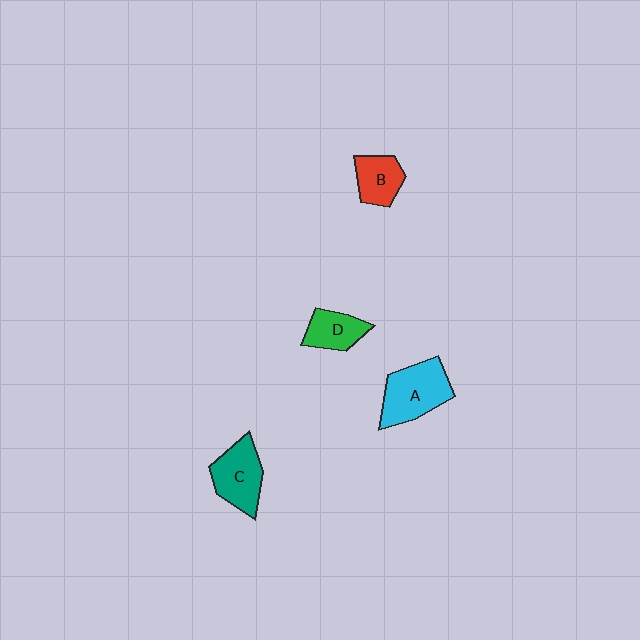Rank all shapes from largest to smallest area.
From largest to smallest: A (cyan), C (teal), B (red), D (green).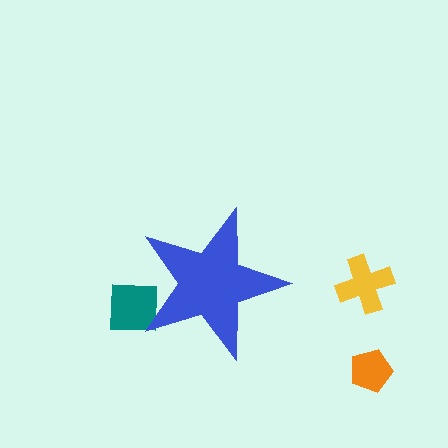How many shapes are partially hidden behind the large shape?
1 shape is partially hidden.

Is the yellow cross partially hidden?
No, the yellow cross is fully visible.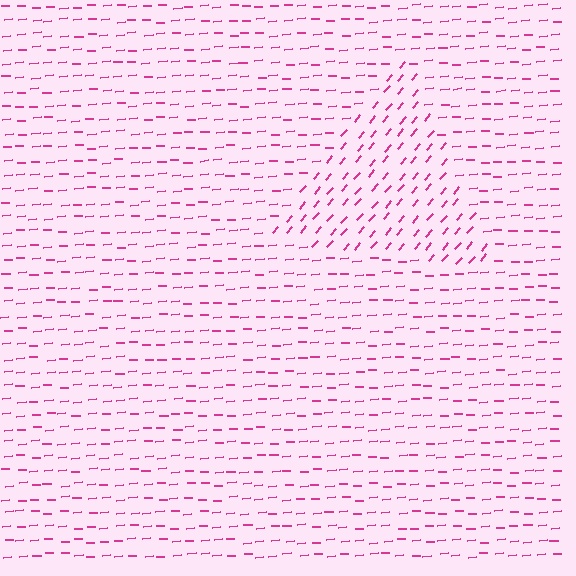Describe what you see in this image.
The image is filled with small magenta line segments. A triangle region in the image has lines oriented differently from the surrounding lines, creating a visible texture boundary.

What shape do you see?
I see a triangle.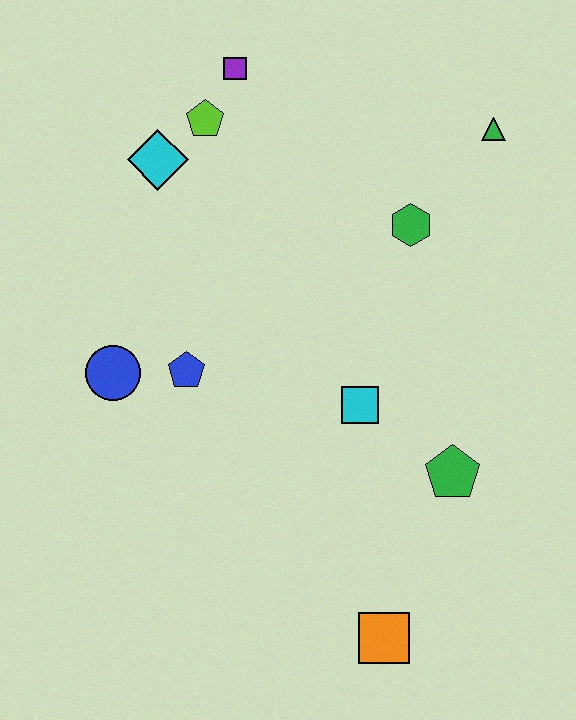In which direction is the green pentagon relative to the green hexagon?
The green pentagon is below the green hexagon.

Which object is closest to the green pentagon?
The cyan square is closest to the green pentagon.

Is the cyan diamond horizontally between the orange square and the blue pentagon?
No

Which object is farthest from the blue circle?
The green triangle is farthest from the blue circle.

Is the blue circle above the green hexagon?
No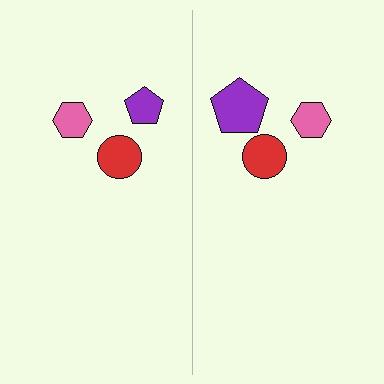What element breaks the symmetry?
The purple pentagon on the right side has a different size than its mirror counterpart.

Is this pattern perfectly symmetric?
No, the pattern is not perfectly symmetric. The purple pentagon on the right side has a different size than its mirror counterpart.